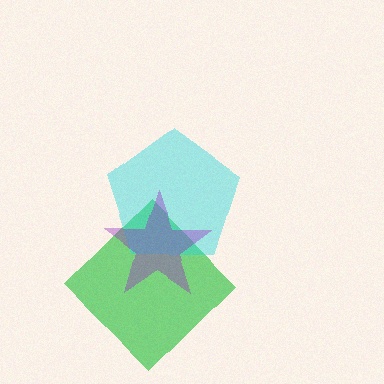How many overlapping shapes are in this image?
There are 3 overlapping shapes in the image.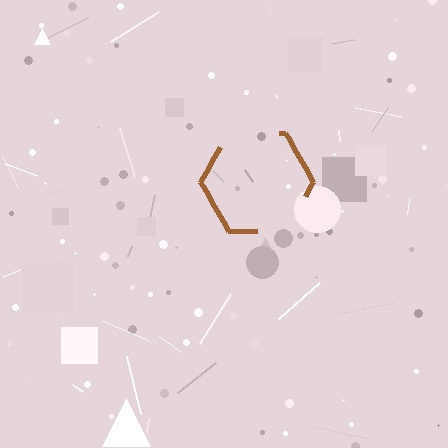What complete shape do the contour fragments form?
The contour fragments form a hexagon.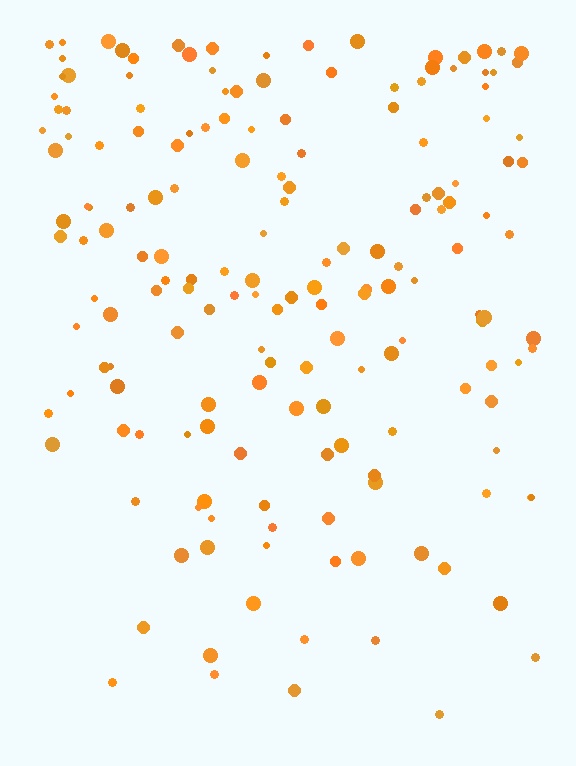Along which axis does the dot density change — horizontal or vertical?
Vertical.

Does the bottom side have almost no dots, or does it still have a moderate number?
Still a moderate number, just noticeably fewer than the top.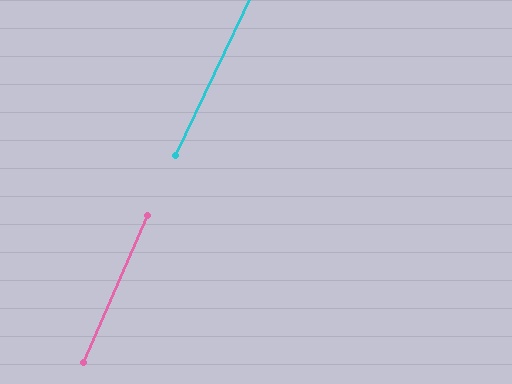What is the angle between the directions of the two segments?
Approximately 2 degrees.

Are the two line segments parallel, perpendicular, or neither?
Parallel — their directions differ by only 1.9°.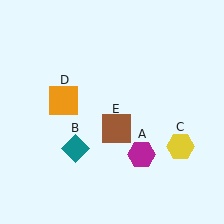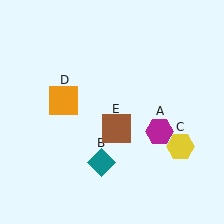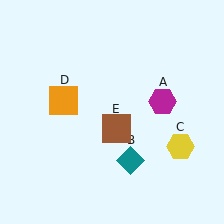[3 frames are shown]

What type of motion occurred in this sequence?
The magenta hexagon (object A), teal diamond (object B) rotated counterclockwise around the center of the scene.